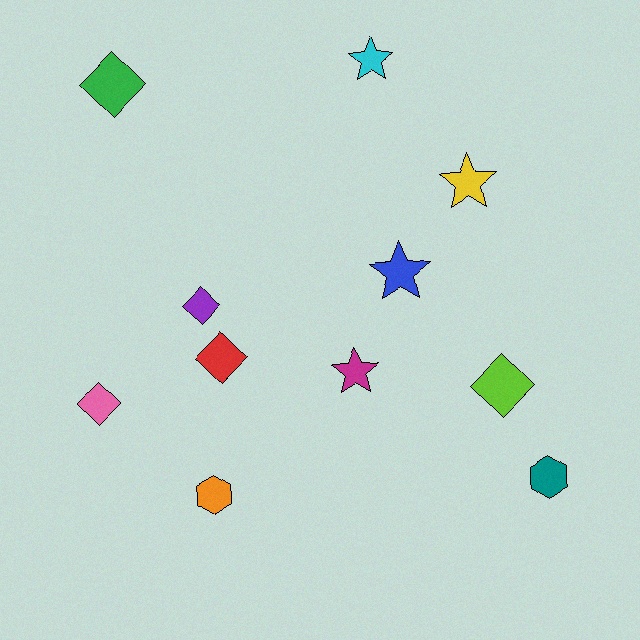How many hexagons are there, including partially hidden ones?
There are 2 hexagons.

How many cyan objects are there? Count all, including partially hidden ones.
There is 1 cyan object.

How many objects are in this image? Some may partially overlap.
There are 11 objects.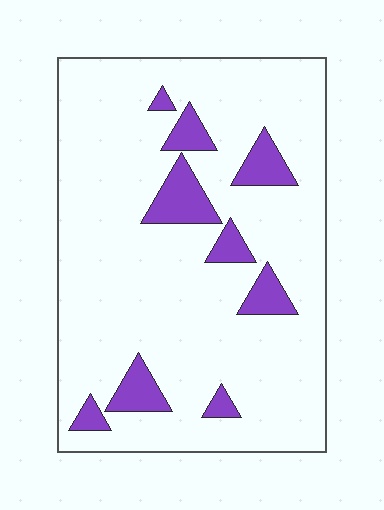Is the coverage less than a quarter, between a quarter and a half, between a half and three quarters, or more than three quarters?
Less than a quarter.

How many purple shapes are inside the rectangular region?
9.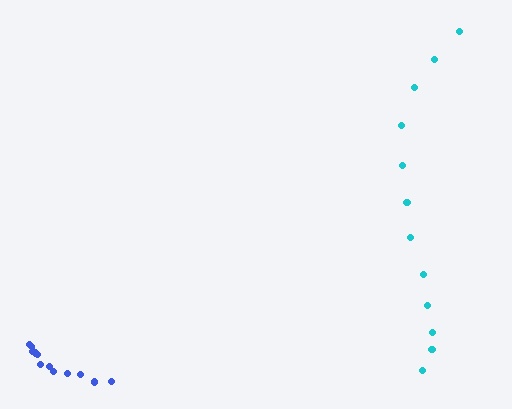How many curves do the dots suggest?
There are 2 distinct paths.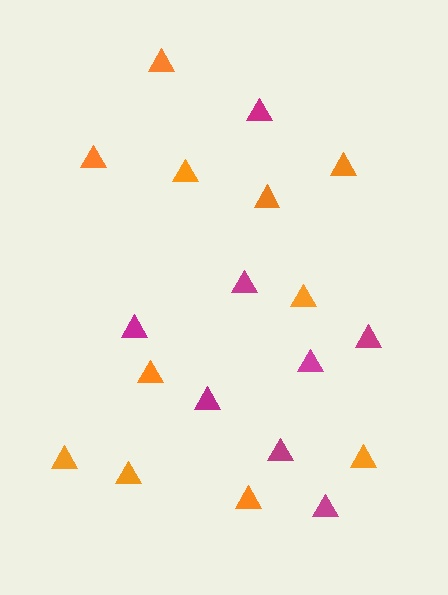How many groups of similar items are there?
There are 2 groups: one group of orange triangles (11) and one group of magenta triangles (8).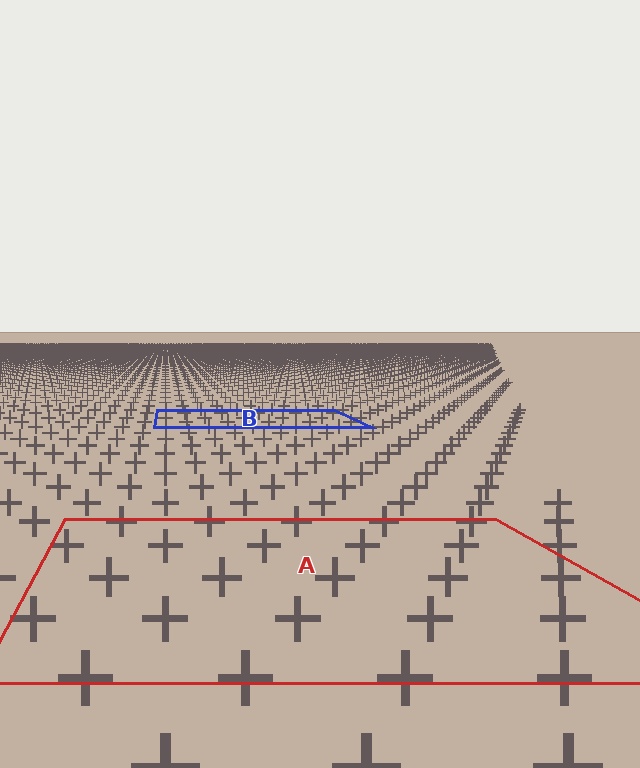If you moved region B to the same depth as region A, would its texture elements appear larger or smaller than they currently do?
They would appear larger. At a closer depth, the same texture elements are projected at a bigger on-screen size.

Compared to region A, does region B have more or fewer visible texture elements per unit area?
Region B has more texture elements per unit area — they are packed more densely because it is farther away.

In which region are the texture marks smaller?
The texture marks are smaller in region B, because it is farther away.